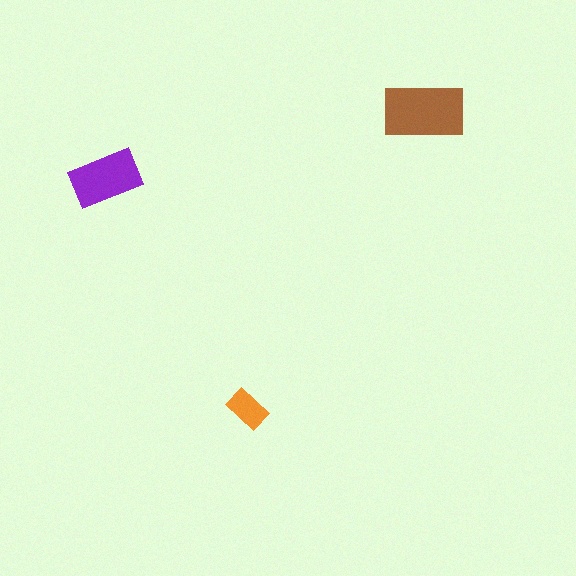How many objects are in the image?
There are 3 objects in the image.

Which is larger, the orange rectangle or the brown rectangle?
The brown one.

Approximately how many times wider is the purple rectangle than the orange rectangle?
About 1.5 times wider.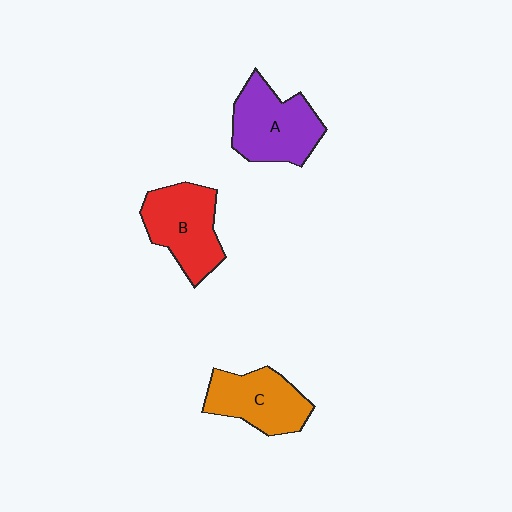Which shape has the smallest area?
Shape C (orange).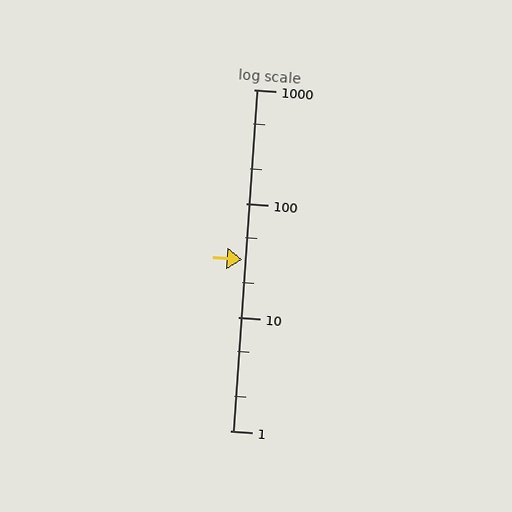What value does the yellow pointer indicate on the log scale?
The pointer indicates approximately 32.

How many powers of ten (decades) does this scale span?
The scale spans 3 decades, from 1 to 1000.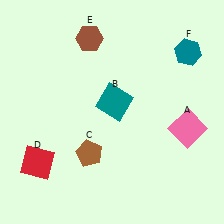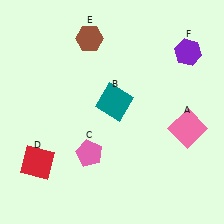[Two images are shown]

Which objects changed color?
C changed from brown to pink. F changed from teal to purple.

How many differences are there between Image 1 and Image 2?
There are 2 differences between the two images.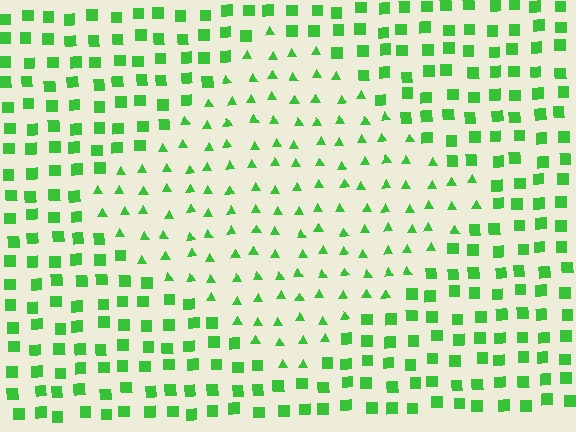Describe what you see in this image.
The image is filled with small green elements arranged in a uniform grid. A diamond-shaped region contains triangles, while the surrounding area contains squares. The boundary is defined purely by the change in element shape.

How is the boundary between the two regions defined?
The boundary is defined by a change in element shape: triangles inside vs. squares outside. All elements share the same color and spacing.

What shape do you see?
I see a diamond.